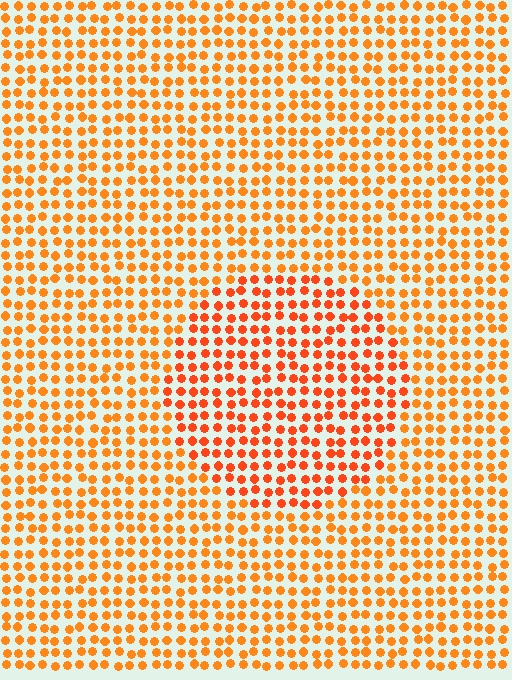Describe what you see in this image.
The image is filled with small orange elements in a uniform arrangement. A circle-shaped region is visible where the elements are tinted to a slightly different hue, forming a subtle color boundary.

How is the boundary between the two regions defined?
The boundary is defined purely by a slight shift in hue (about 17 degrees). Spacing, size, and orientation are identical on both sides.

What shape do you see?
I see a circle.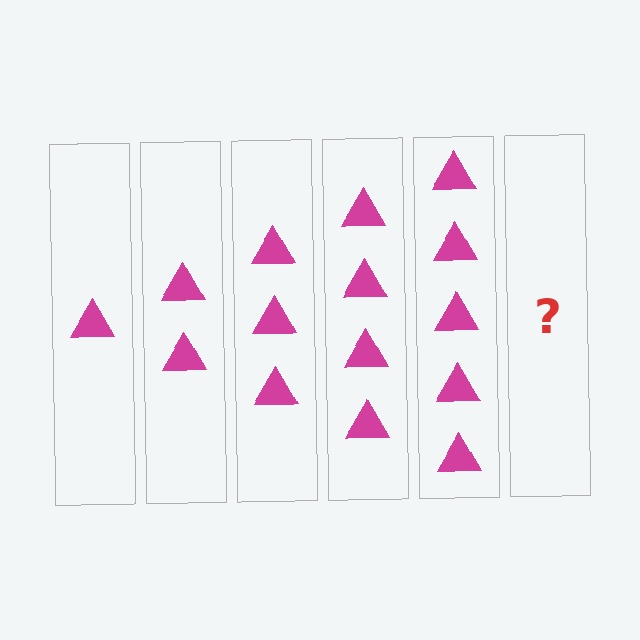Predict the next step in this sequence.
The next step is 6 triangles.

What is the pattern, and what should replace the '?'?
The pattern is that each step adds one more triangle. The '?' should be 6 triangles.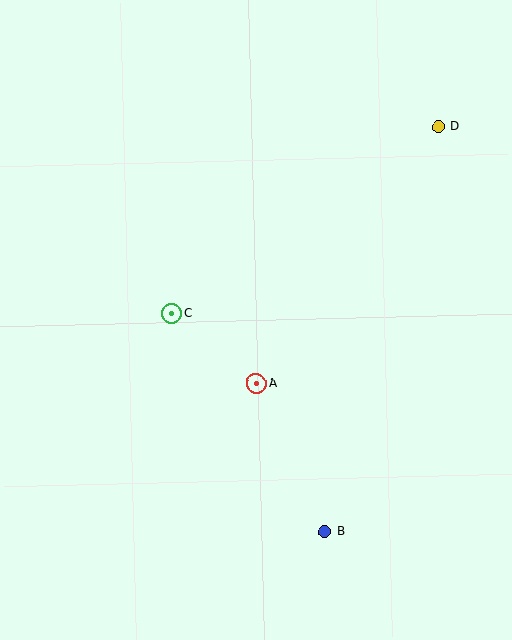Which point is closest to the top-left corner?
Point C is closest to the top-left corner.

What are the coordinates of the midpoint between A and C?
The midpoint between A and C is at (214, 348).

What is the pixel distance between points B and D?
The distance between B and D is 420 pixels.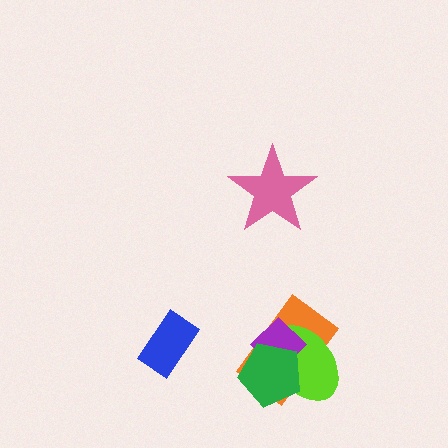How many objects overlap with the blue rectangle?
0 objects overlap with the blue rectangle.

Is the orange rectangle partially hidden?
Yes, it is partially covered by another shape.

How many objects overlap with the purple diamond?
3 objects overlap with the purple diamond.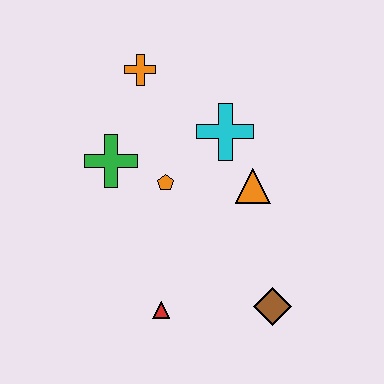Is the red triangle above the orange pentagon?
No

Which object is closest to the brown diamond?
The red triangle is closest to the brown diamond.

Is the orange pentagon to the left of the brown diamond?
Yes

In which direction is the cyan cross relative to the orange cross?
The cyan cross is to the right of the orange cross.